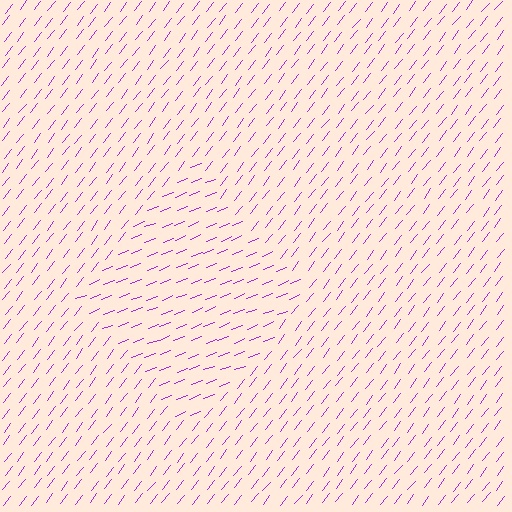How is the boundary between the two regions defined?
The boundary is defined purely by a change in line orientation (approximately 31 degrees difference). All lines are the same color and thickness.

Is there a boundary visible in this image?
Yes, there is a texture boundary formed by a change in line orientation.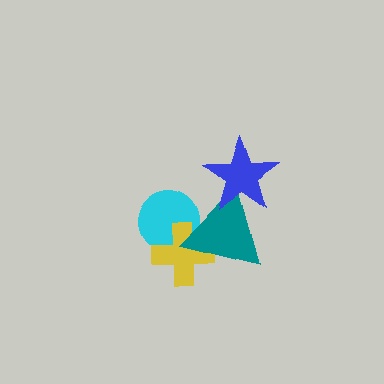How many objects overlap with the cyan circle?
2 objects overlap with the cyan circle.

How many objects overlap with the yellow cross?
2 objects overlap with the yellow cross.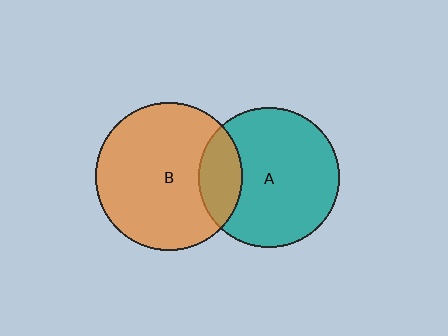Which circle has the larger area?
Circle B (orange).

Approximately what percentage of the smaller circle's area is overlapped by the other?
Approximately 20%.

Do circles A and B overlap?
Yes.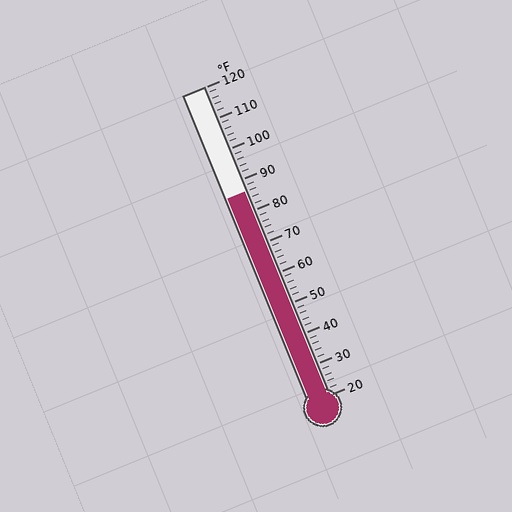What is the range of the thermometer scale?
The thermometer scale ranges from 20°F to 120°F.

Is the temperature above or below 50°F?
The temperature is above 50°F.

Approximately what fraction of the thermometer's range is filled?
The thermometer is filled to approximately 65% of its range.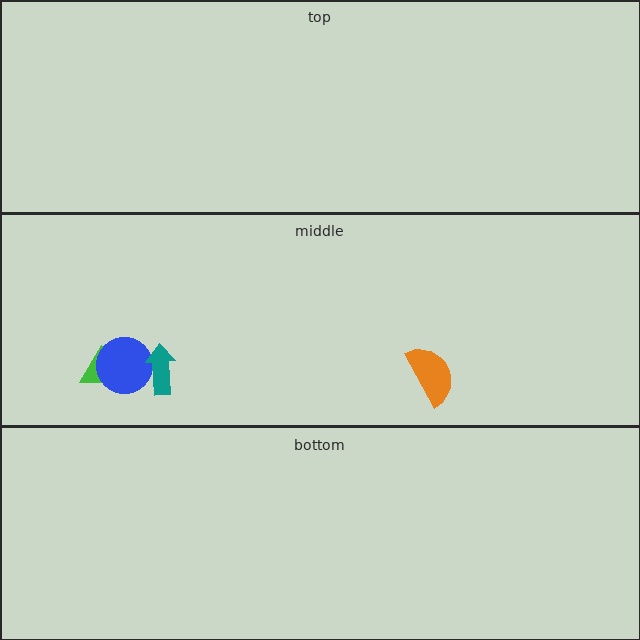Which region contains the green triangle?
The middle region.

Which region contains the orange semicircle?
The middle region.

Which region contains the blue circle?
The middle region.